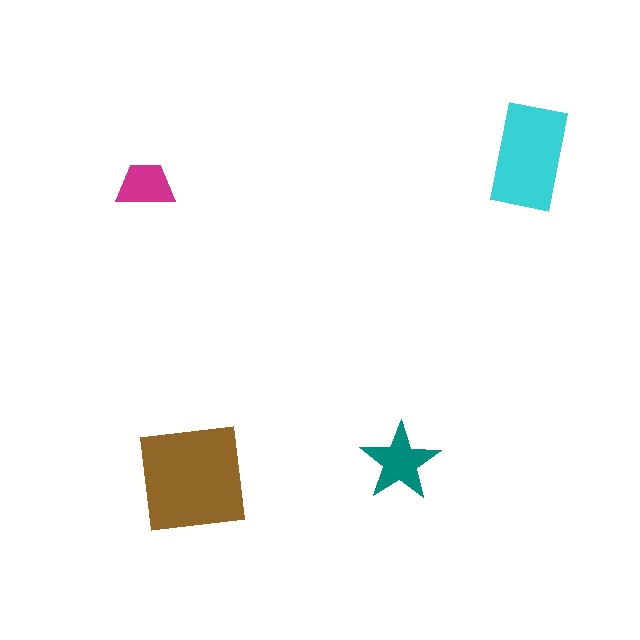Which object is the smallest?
The magenta trapezoid.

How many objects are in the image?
There are 4 objects in the image.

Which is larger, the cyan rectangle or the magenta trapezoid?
The cyan rectangle.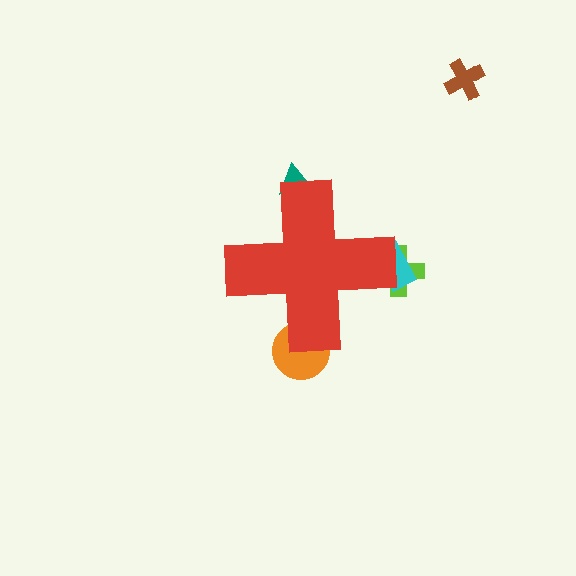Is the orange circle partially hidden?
Yes, the orange circle is partially hidden behind the red cross.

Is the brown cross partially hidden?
No, the brown cross is fully visible.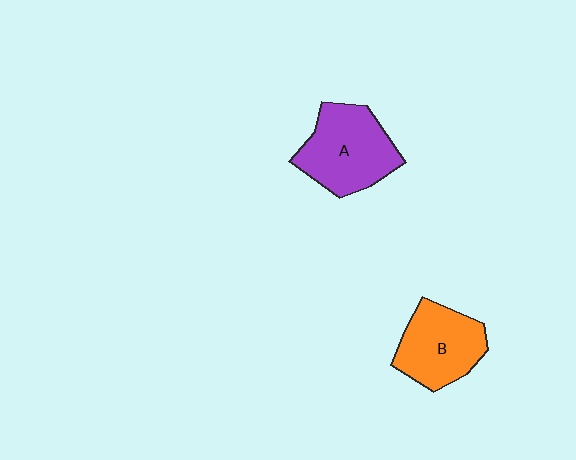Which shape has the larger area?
Shape A (purple).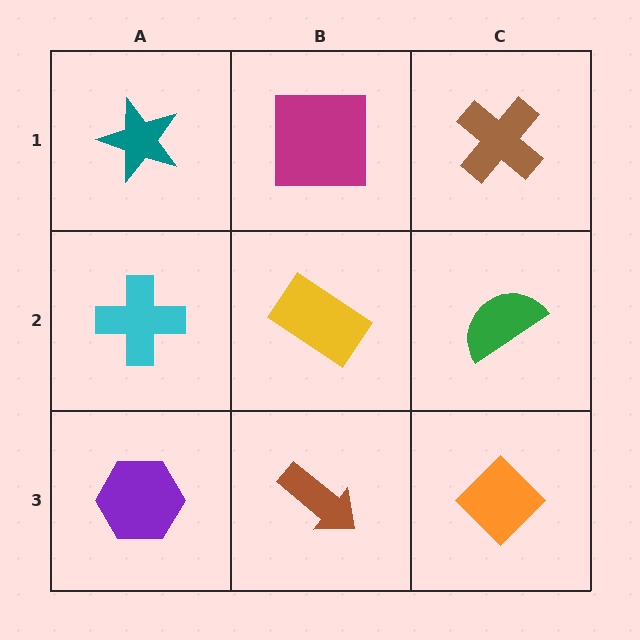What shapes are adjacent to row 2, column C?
A brown cross (row 1, column C), an orange diamond (row 3, column C), a yellow rectangle (row 2, column B).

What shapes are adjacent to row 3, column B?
A yellow rectangle (row 2, column B), a purple hexagon (row 3, column A), an orange diamond (row 3, column C).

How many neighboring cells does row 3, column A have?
2.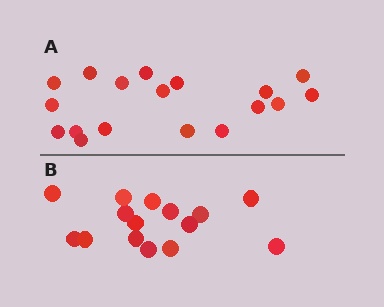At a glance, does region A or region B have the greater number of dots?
Region A (the top region) has more dots.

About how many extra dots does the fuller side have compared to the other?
Region A has just a few more — roughly 2 or 3 more dots than region B.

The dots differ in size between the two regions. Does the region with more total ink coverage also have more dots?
No. Region B has more total ink coverage because its dots are larger, but region A actually contains more individual dots. Total area can be misleading — the number of items is what matters here.